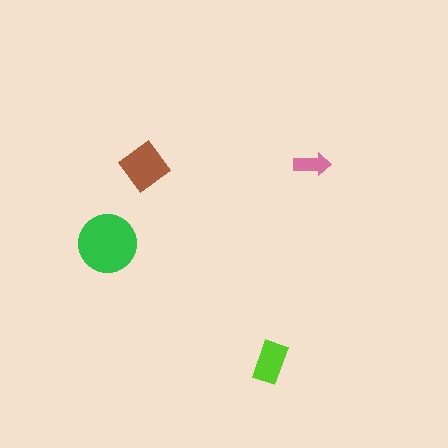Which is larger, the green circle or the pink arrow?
The green circle.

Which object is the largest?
The green circle.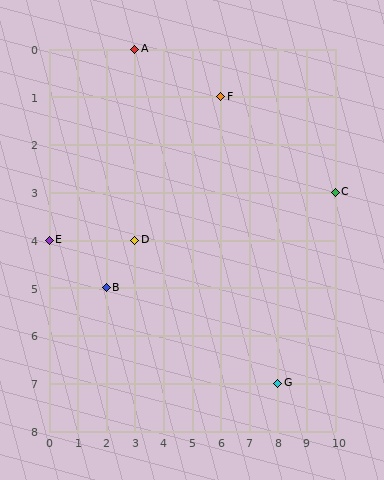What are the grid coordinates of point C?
Point C is at grid coordinates (10, 3).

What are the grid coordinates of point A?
Point A is at grid coordinates (3, 0).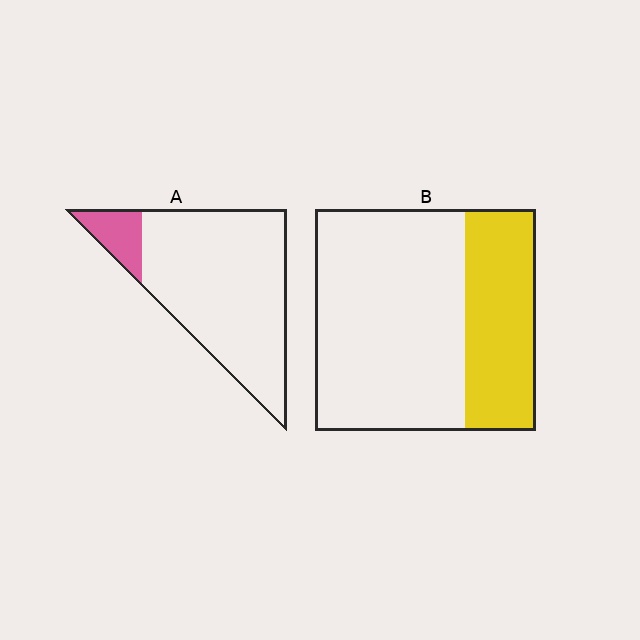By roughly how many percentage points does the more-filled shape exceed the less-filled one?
By roughly 20 percentage points (B over A).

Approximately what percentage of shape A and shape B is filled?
A is approximately 10% and B is approximately 30%.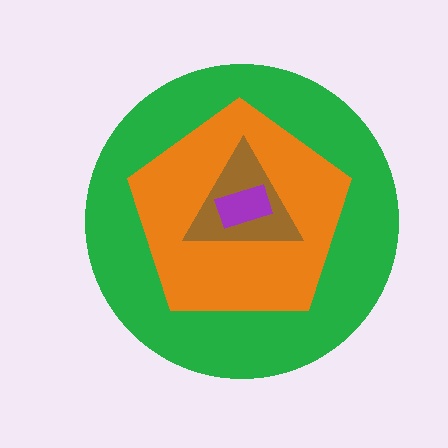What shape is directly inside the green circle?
The orange pentagon.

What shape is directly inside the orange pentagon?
The brown triangle.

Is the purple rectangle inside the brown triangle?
Yes.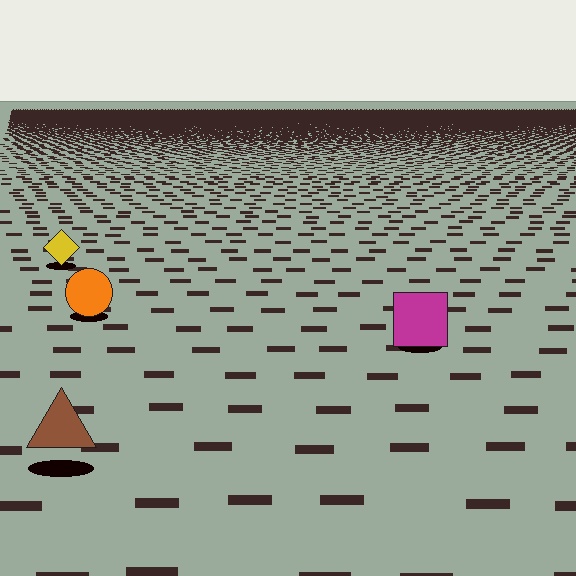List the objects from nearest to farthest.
From nearest to farthest: the brown triangle, the magenta square, the orange circle, the yellow diamond.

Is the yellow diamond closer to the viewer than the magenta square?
No. The magenta square is closer — you can tell from the texture gradient: the ground texture is coarser near it.